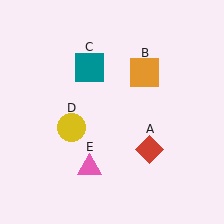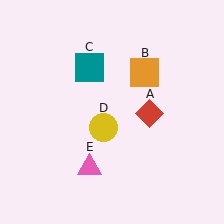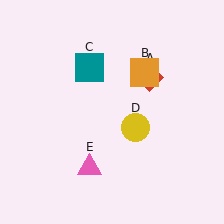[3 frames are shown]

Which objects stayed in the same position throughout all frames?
Orange square (object B) and teal square (object C) and pink triangle (object E) remained stationary.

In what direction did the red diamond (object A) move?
The red diamond (object A) moved up.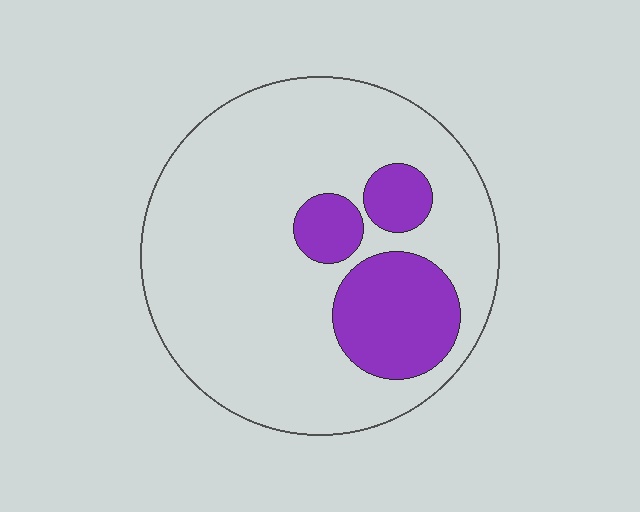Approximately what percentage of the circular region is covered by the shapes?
Approximately 20%.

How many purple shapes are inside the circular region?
3.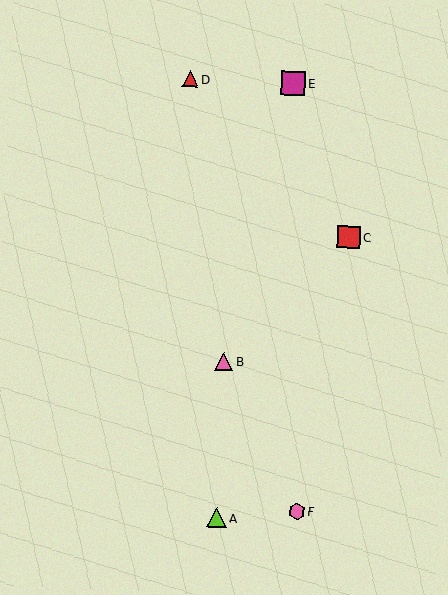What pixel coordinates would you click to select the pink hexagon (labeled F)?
Click at (297, 511) to select the pink hexagon F.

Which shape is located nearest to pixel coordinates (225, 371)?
The pink triangle (labeled B) at (224, 361) is nearest to that location.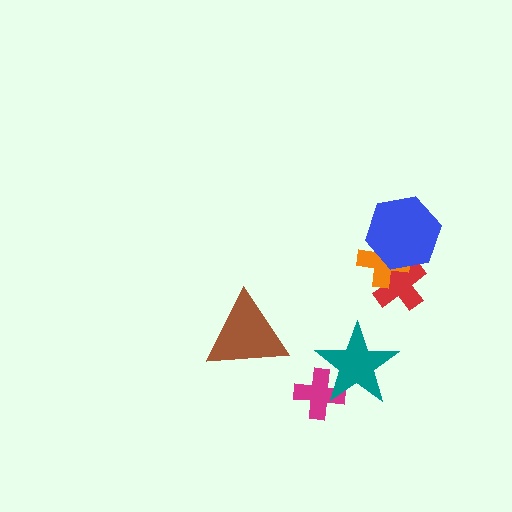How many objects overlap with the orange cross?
2 objects overlap with the orange cross.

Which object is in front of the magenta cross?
The teal star is in front of the magenta cross.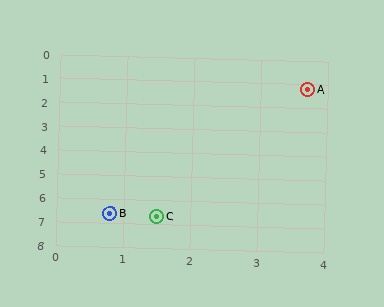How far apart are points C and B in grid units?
Points C and B are about 0.7 grid units apart.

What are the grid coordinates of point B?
Point B is at approximately (0.8, 6.6).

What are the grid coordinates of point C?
Point C is at approximately (1.5, 6.7).